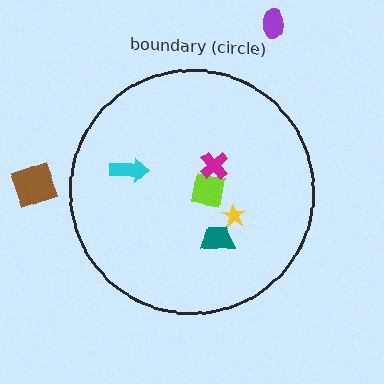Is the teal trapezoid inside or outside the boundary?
Inside.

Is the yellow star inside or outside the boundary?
Inside.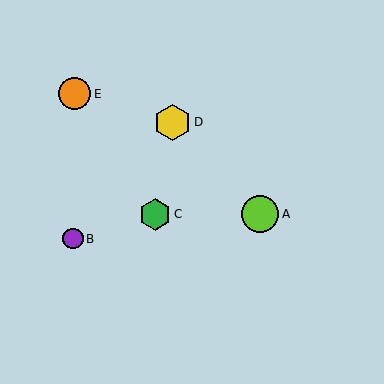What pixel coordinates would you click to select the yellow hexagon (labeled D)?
Click at (173, 122) to select the yellow hexagon D.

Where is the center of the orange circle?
The center of the orange circle is at (75, 94).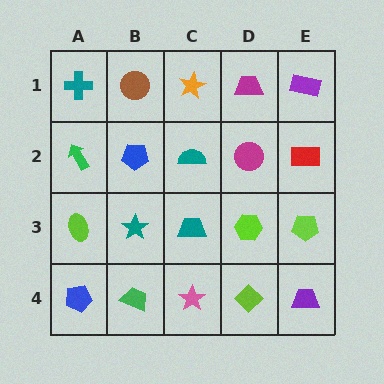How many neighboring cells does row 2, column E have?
3.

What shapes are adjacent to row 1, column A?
A green arrow (row 2, column A), a brown circle (row 1, column B).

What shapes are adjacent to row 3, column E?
A red rectangle (row 2, column E), a purple trapezoid (row 4, column E), a lime hexagon (row 3, column D).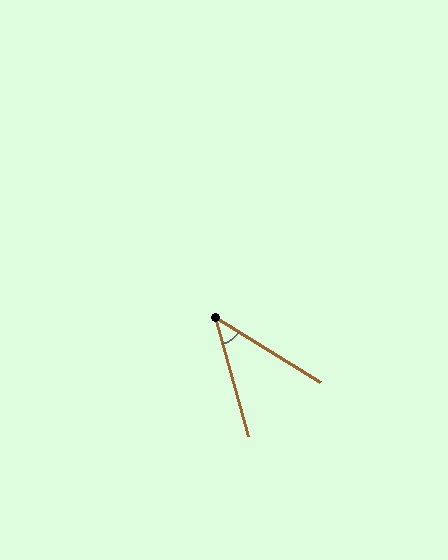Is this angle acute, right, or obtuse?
It is acute.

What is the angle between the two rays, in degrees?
Approximately 43 degrees.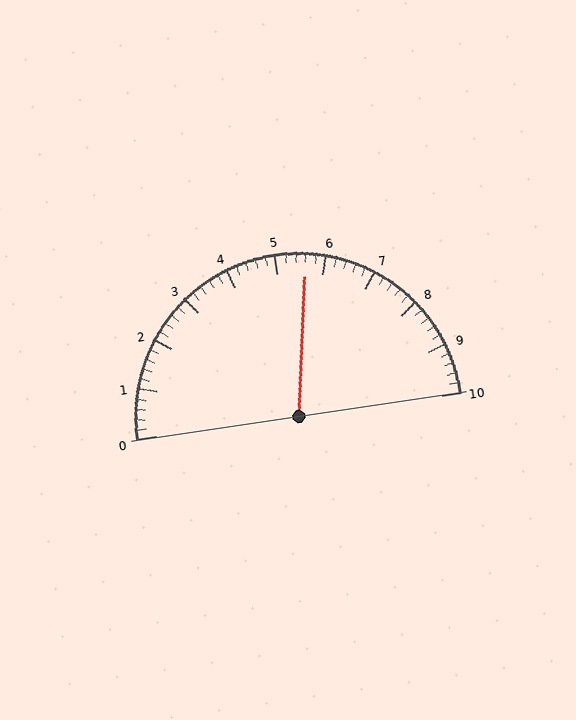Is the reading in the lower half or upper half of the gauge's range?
The reading is in the upper half of the range (0 to 10).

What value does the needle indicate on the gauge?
The needle indicates approximately 5.6.